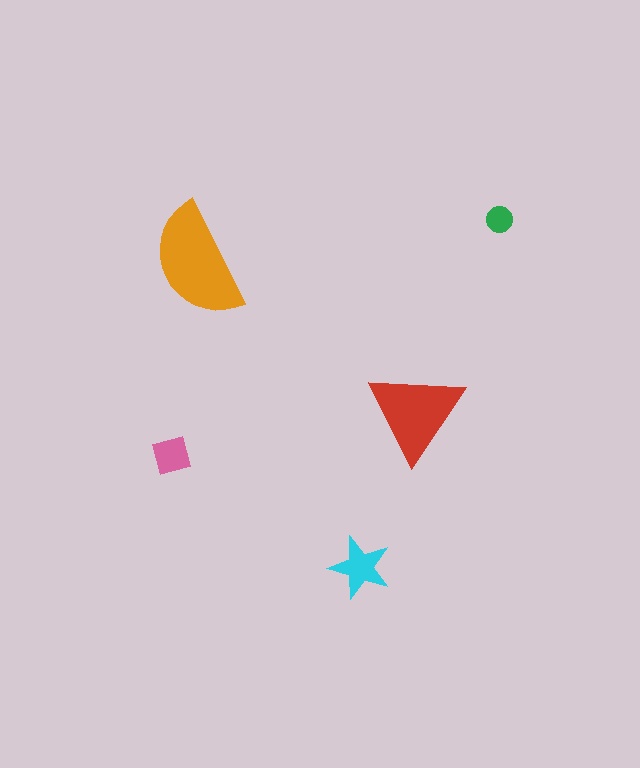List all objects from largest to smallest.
The orange semicircle, the red triangle, the cyan star, the pink square, the green circle.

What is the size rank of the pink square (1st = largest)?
4th.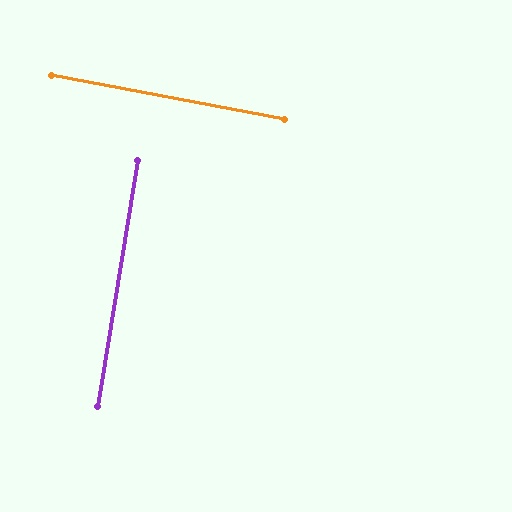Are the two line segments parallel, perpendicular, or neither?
Perpendicular — they meet at approximately 89°.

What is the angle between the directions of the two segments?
Approximately 89 degrees.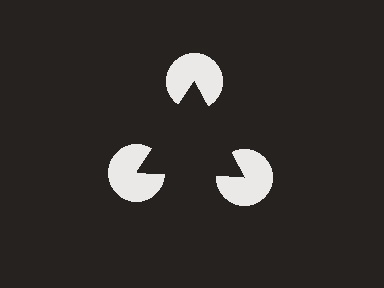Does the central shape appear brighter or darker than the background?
It typically appears slightly darker than the background, even though no actual brightness change is drawn.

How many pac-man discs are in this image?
There are 3 — one at each vertex of the illusory triangle.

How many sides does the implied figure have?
3 sides.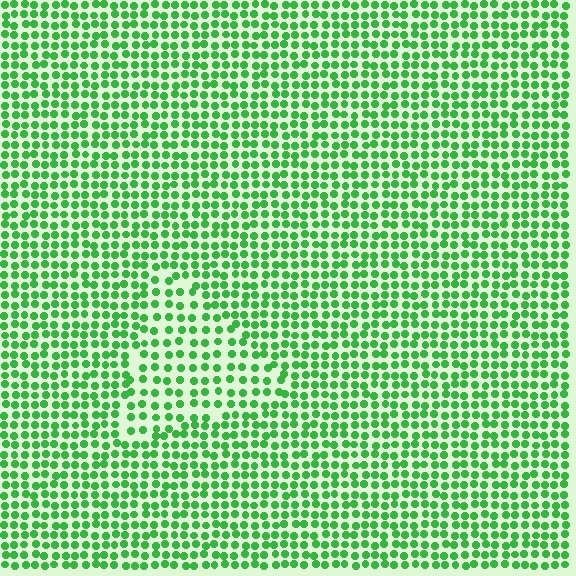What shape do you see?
I see a triangle.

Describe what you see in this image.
The image contains small green elements arranged at two different densities. A triangle-shaped region is visible where the elements are less densely packed than the surrounding area.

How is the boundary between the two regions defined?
The boundary is defined by a change in element density (approximately 1.6x ratio). All elements are the same color, size, and shape.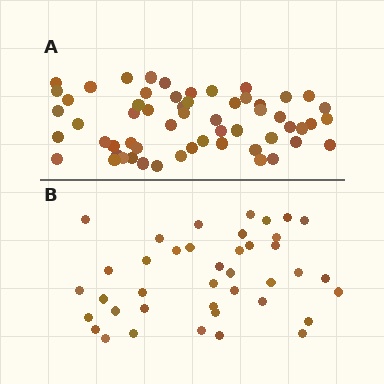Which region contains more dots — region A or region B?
Region A (the top region) has more dots.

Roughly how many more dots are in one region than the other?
Region A has approximately 20 more dots than region B.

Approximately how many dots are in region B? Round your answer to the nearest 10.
About 40 dots.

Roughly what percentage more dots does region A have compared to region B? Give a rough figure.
About 45% more.